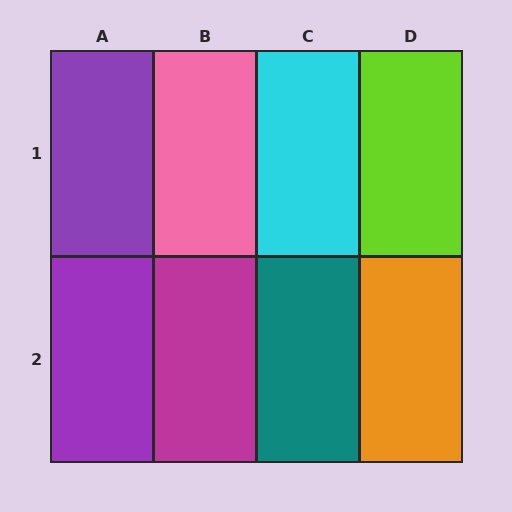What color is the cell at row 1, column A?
Purple.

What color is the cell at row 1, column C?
Cyan.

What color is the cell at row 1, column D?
Lime.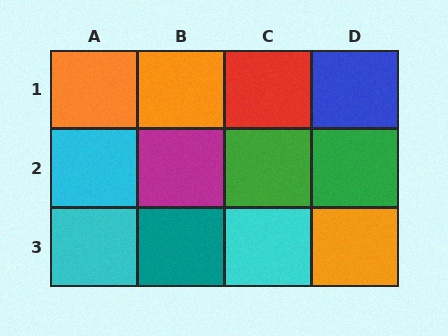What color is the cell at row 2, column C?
Green.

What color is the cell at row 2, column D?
Green.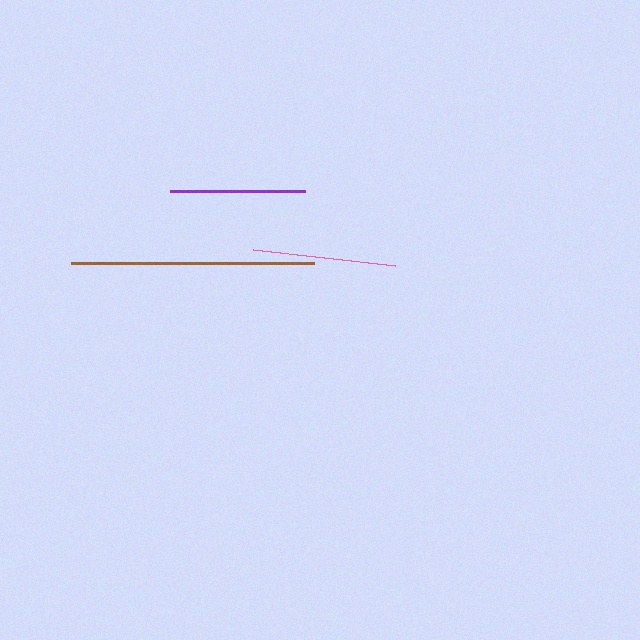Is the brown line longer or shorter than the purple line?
The brown line is longer than the purple line.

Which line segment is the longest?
The brown line is the longest at approximately 243 pixels.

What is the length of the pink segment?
The pink segment is approximately 143 pixels long.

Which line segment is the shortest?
The purple line is the shortest at approximately 134 pixels.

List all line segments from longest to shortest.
From longest to shortest: brown, pink, purple.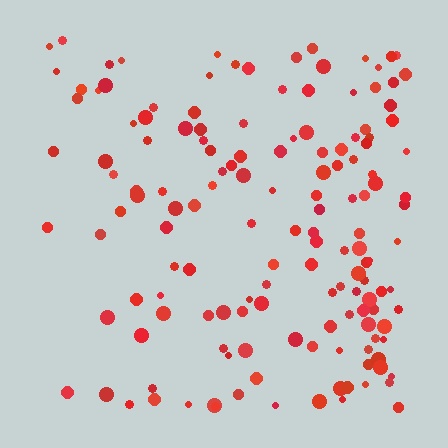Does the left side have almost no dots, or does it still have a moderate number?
Still a moderate number, just noticeably fewer than the right.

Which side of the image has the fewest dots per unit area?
The left.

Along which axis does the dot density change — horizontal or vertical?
Horizontal.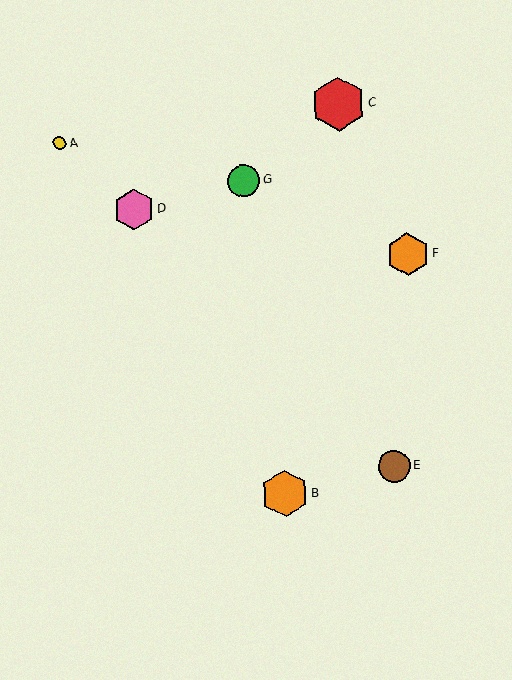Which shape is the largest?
The red hexagon (labeled C) is the largest.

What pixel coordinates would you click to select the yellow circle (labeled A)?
Click at (60, 143) to select the yellow circle A.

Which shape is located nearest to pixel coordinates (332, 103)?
The red hexagon (labeled C) at (338, 104) is nearest to that location.